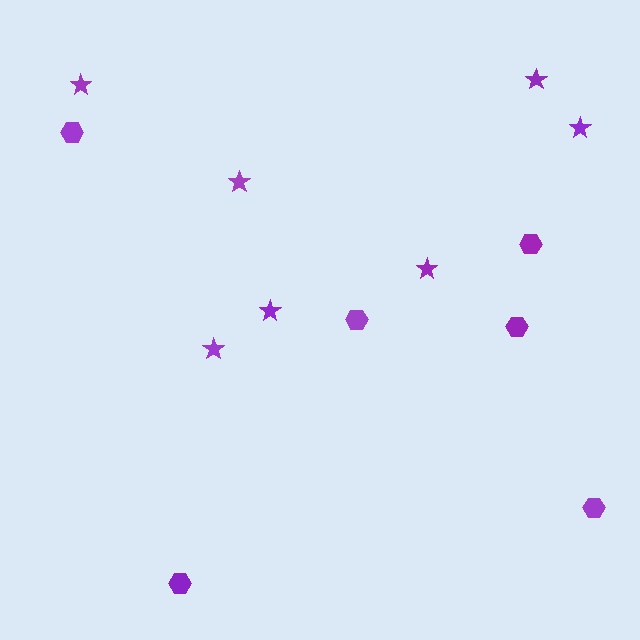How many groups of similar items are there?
There are 2 groups: one group of hexagons (6) and one group of stars (7).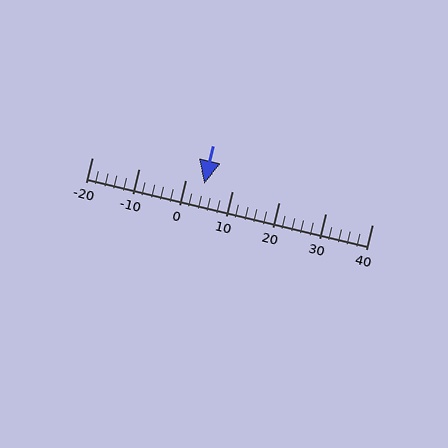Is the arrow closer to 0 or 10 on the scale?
The arrow is closer to 0.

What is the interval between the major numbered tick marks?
The major tick marks are spaced 10 units apart.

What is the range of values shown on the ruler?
The ruler shows values from -20 to 40.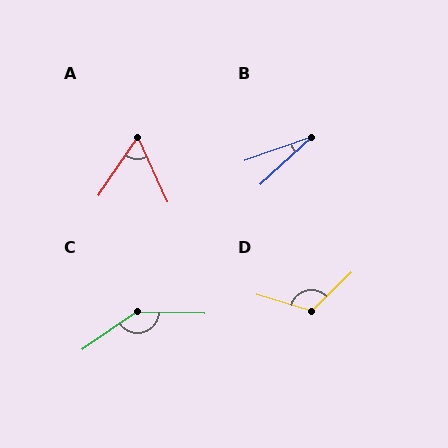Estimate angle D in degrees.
Approximately 119 degrees.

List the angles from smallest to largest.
B (23°), A (59°), D (119°), C (144°).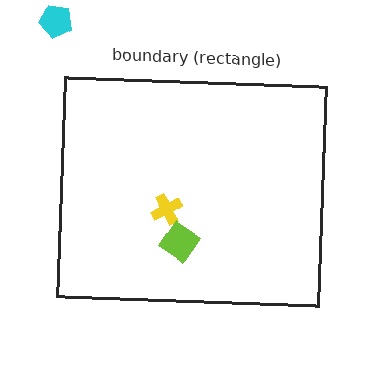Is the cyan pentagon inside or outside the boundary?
Outside.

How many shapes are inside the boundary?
2 inside, 1 outside.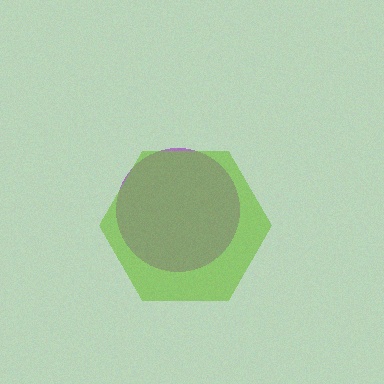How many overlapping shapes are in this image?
There are 2 overlapping shapes in the image.